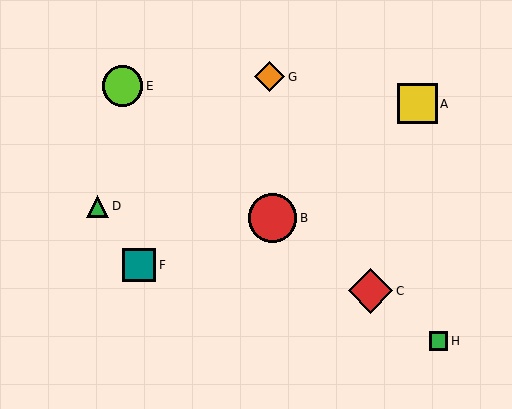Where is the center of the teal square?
The center of the teal square is at (139, 265).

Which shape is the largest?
The red circle (labeled B) is the largest.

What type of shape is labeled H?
Shape H is a green square.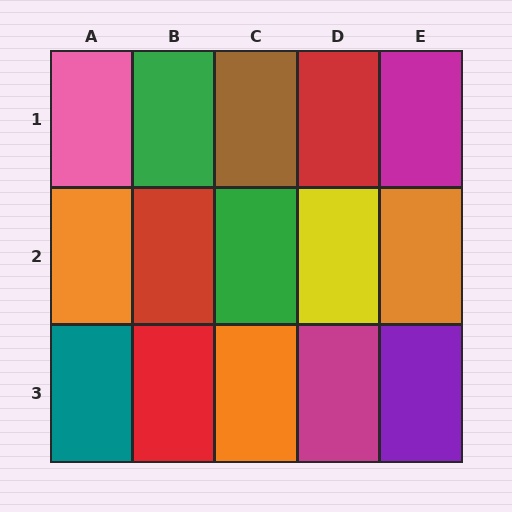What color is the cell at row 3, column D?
Magenta.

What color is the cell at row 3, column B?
Red.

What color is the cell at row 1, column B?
Green.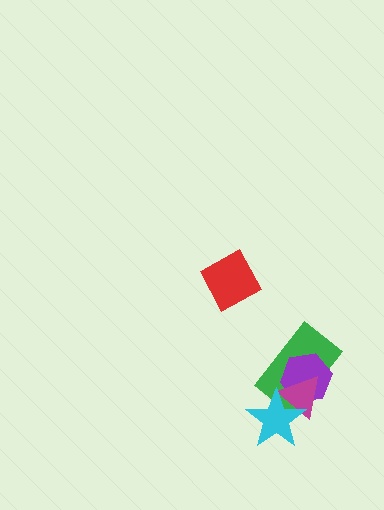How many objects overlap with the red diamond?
0 objects overlap with the red diamond.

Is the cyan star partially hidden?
No, no other shape covers it.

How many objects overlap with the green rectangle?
3 objects overlap with the green rectangle.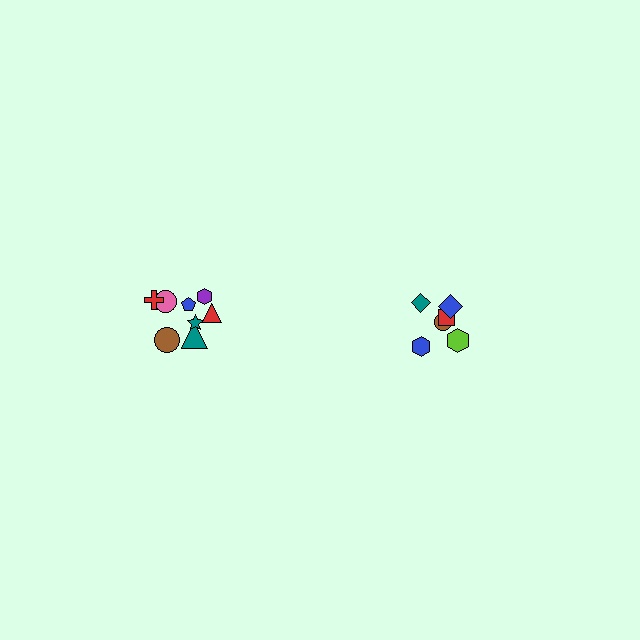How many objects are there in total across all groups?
There are 14 objects.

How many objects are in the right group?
There are 6 objects.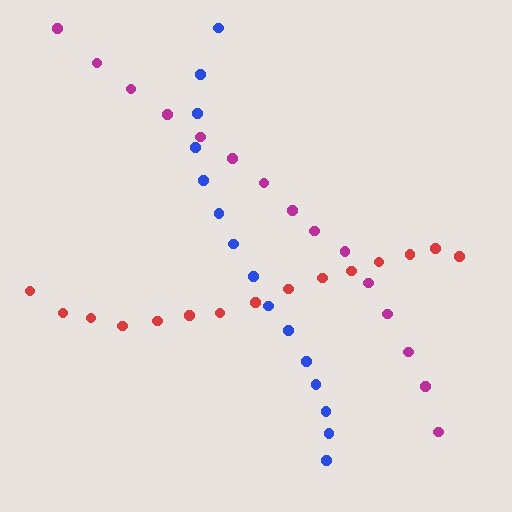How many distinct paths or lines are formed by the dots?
There are 3 distinct paths.